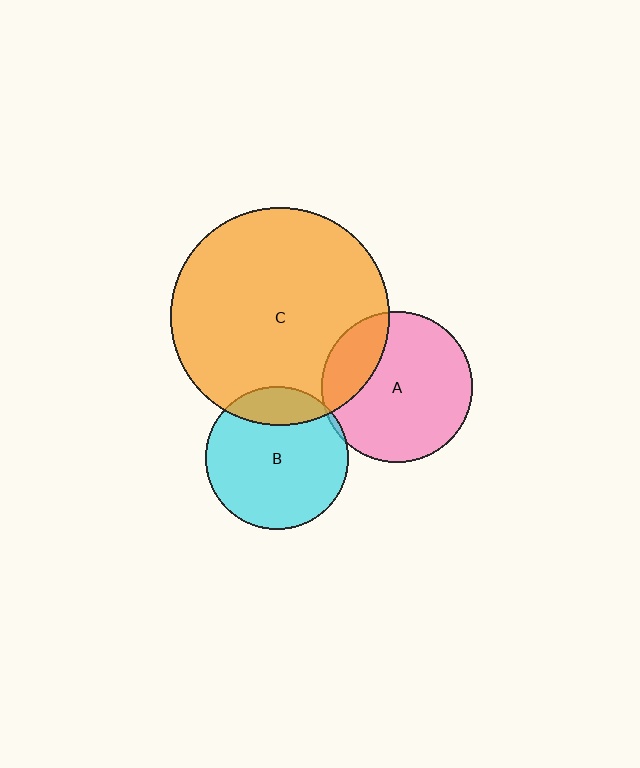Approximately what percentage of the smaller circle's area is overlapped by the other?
Approximately 5%.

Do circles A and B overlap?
Yes.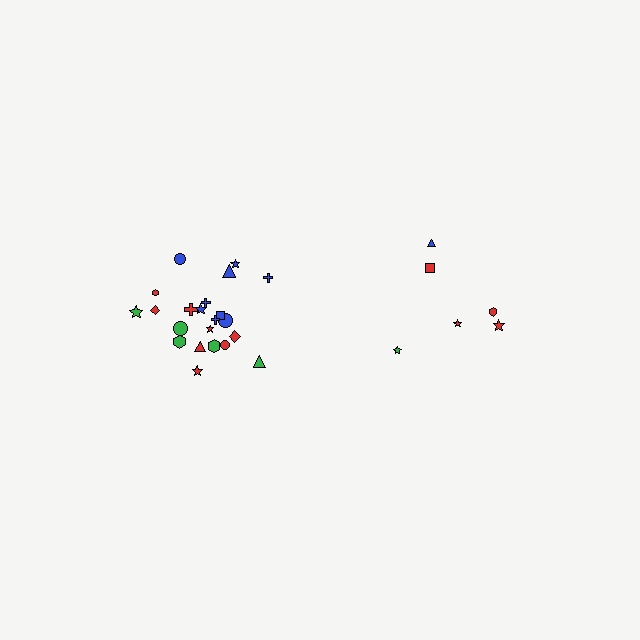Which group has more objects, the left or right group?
The left group.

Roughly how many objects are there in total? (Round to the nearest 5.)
Roughly 30 objects in total.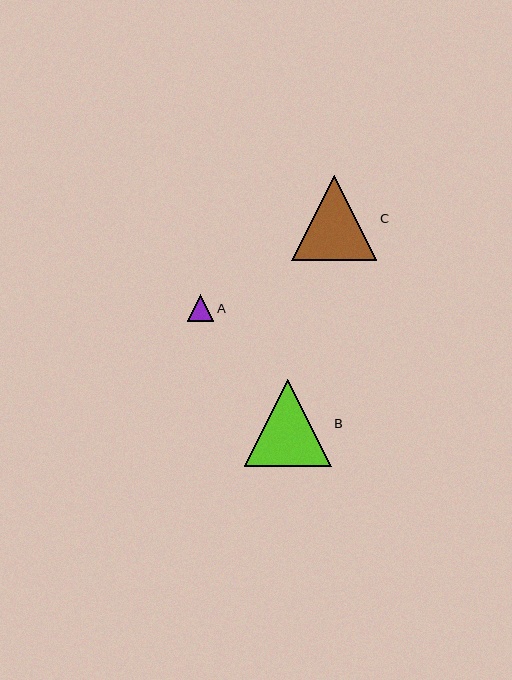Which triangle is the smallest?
Triangle A is the smallest with a size of approximately 27 pixels.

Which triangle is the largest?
Triangle B is the largest with a size of approximately 87 pixels.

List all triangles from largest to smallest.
From largest to smallest: B, C, A.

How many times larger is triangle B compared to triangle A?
Triangle B is approximately 3.3 times the size of triangle A.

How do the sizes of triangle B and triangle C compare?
Triangle B and triangle C are approximately the same size.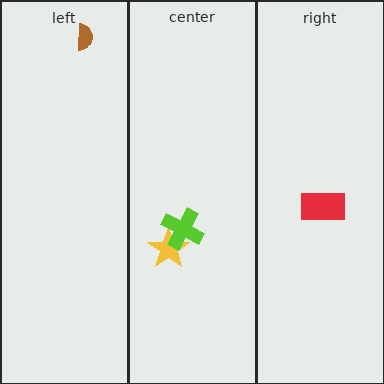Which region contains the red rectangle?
The right region.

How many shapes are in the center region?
2.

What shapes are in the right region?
The red rectangle.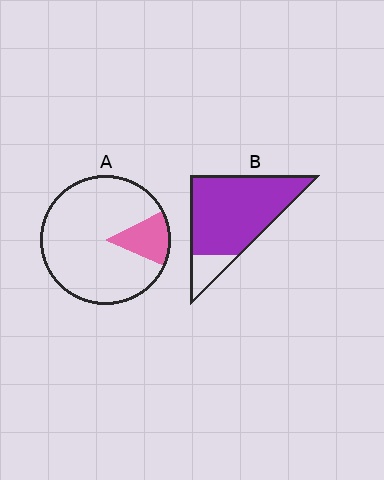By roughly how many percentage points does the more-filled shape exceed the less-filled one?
By roughly 70 percentage points (B over A).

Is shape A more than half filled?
No.